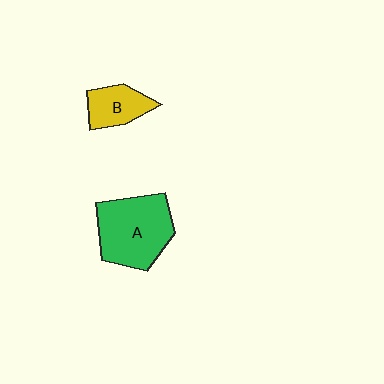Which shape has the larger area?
Shape A (green).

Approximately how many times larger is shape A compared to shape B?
Approximately 2.1 times.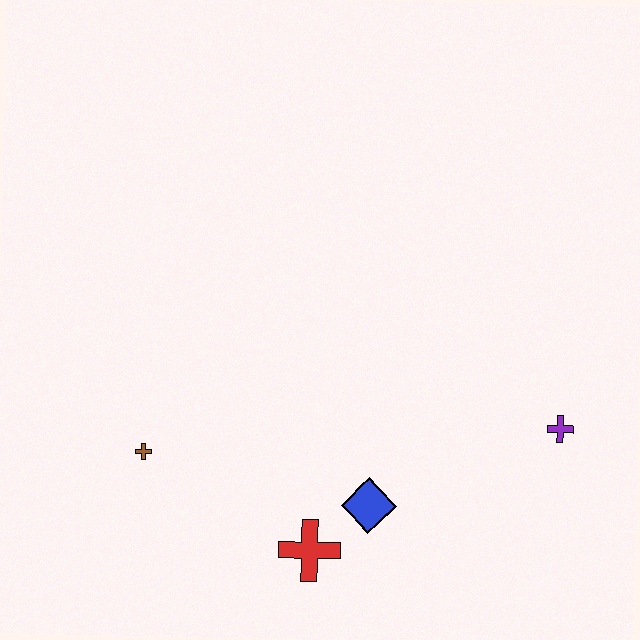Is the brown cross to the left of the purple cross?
Yes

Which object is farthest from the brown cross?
The purple cross is farthest from the brown cross.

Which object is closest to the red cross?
The blue diamond is closest to the red cross.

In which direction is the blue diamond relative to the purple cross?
The blue diamond is to the left of the purple cross.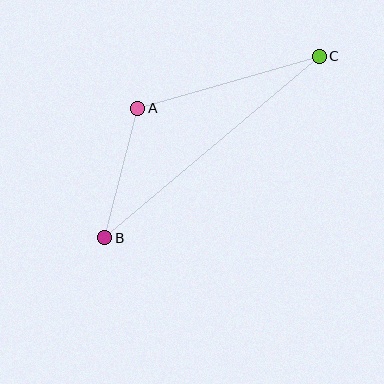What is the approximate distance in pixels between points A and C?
The distance between A and C is approximately 189 pixels.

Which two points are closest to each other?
Points A and B are closest to each other.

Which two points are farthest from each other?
Points B and C are farthest from each other.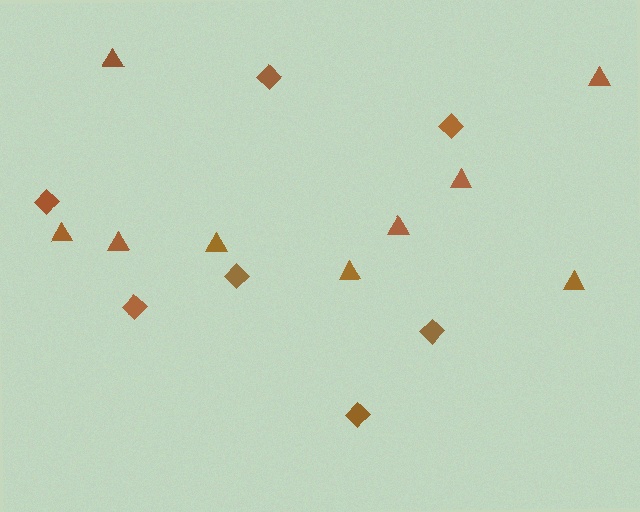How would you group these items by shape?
There are 2 groups: one group of triangles (9) and one group of diamonds (7).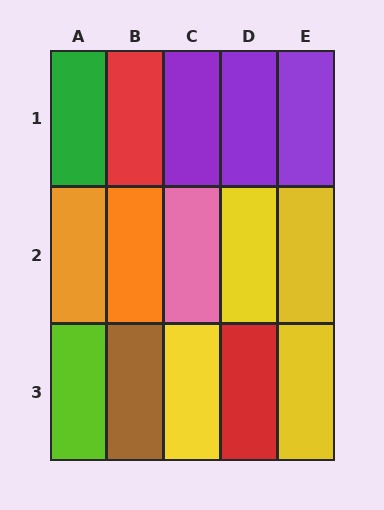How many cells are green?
1 cell is green.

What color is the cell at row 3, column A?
Lime.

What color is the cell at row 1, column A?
Green.